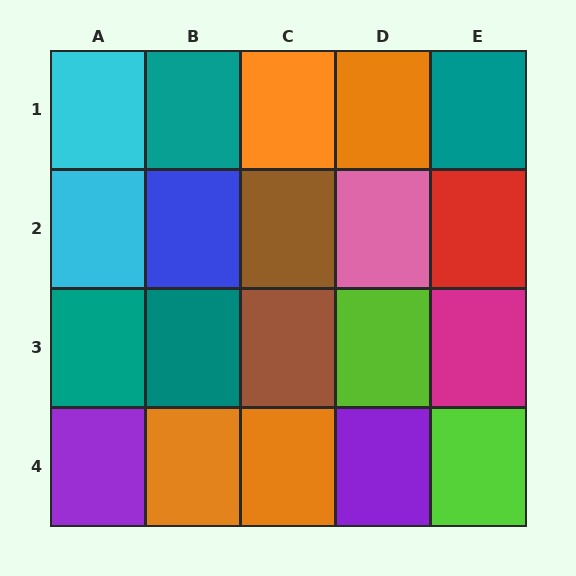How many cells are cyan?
2 cells are cyan.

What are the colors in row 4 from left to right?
Purple, orange, orange, purple, lime.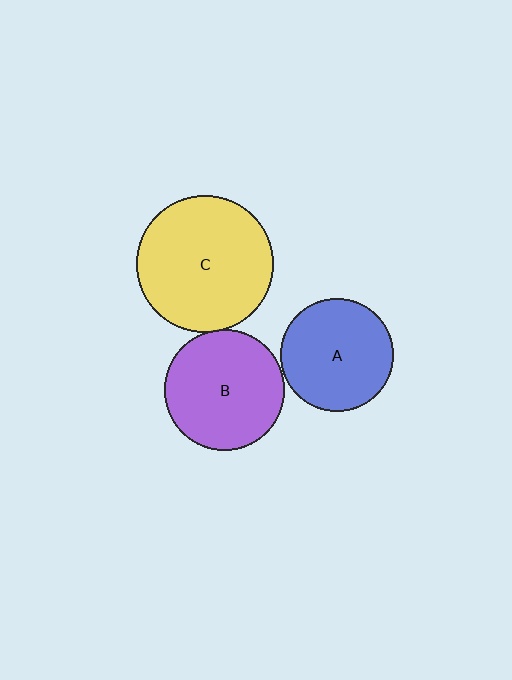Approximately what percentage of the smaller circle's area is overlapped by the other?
Approximately 5%.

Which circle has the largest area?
Circle C (yellow).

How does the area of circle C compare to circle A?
Approximately 1.5 times.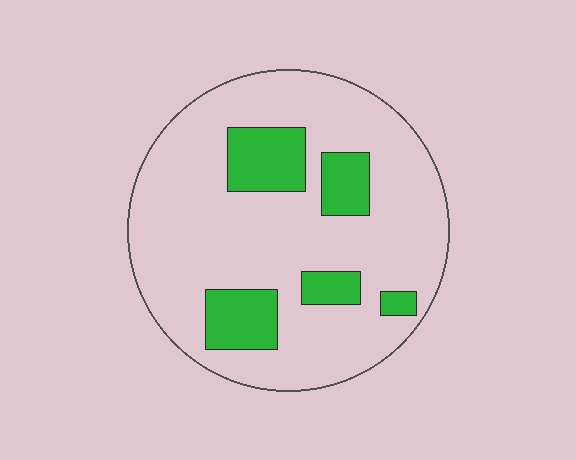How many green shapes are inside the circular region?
5.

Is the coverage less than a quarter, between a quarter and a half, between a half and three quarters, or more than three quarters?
Less than a quarter.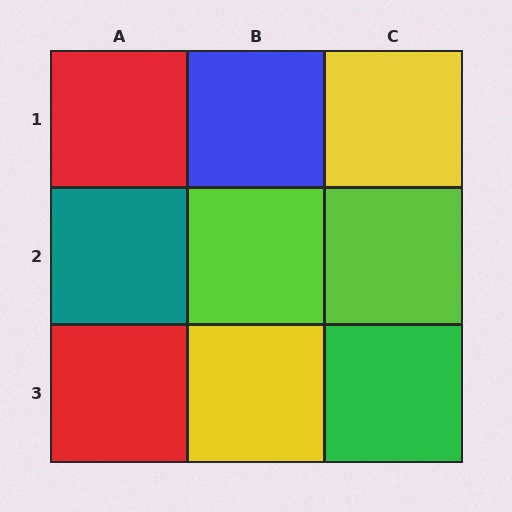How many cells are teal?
1 cell is teal.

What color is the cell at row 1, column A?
Red.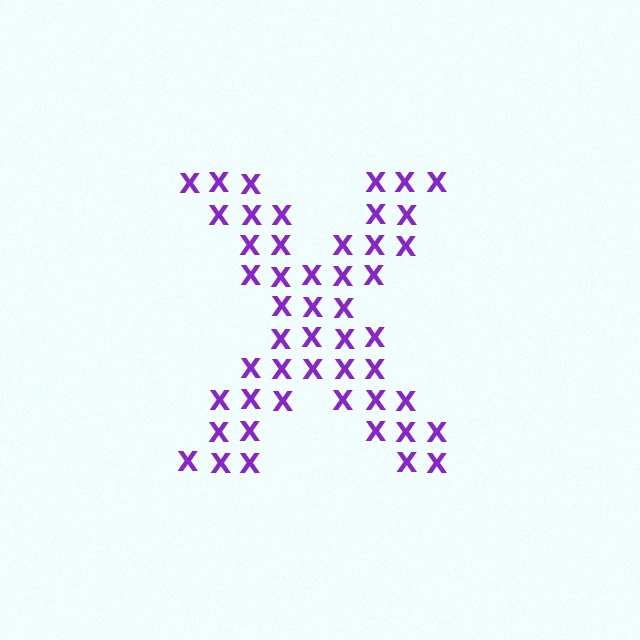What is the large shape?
The large shape is the letter X.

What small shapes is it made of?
It is made of small letter X's.